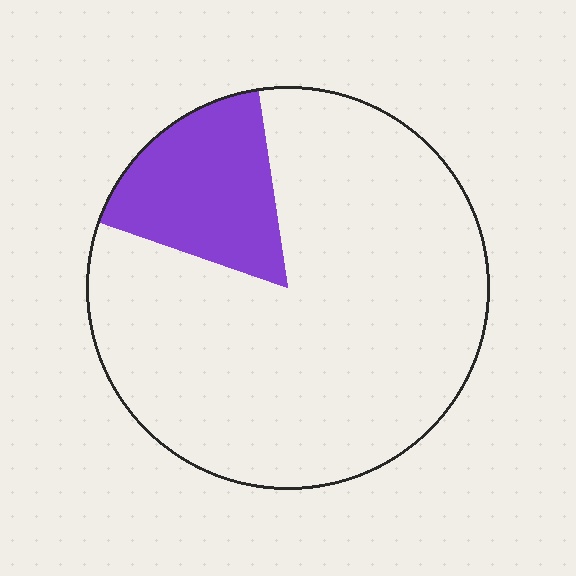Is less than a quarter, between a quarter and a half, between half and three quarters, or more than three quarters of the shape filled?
Less than a quarter.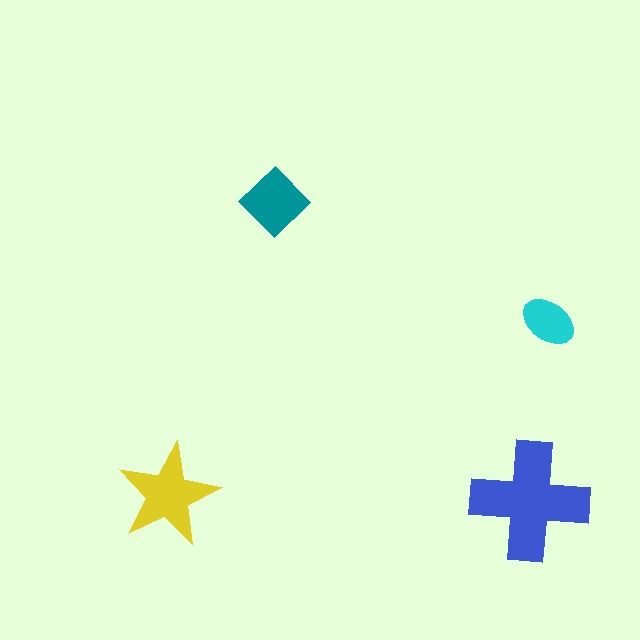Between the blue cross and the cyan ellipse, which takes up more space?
The blue cross.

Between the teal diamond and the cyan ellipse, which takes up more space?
The teal diamond.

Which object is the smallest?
The cyan ellipse.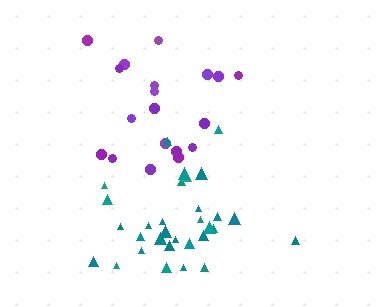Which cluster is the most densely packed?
Teal.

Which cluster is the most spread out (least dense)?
Purple.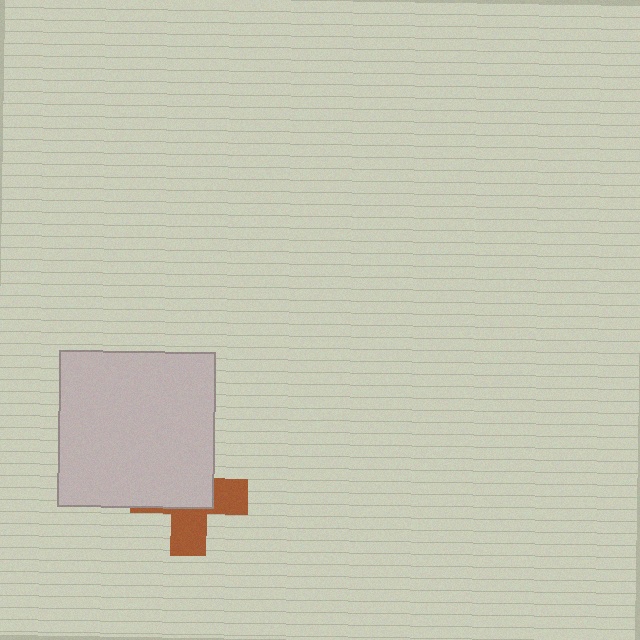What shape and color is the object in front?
The object in front is a light gray square.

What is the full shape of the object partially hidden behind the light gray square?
The partially hidden object is a brown cross.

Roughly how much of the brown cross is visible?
A small part of it is visible (roughly 43%).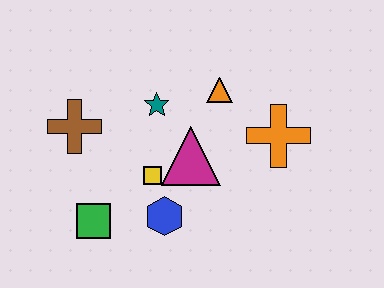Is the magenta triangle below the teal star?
Yes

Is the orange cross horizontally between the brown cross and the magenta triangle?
No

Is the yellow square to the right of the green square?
Yes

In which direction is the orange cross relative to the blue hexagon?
The orange cross is to the right of the blue hexagon.